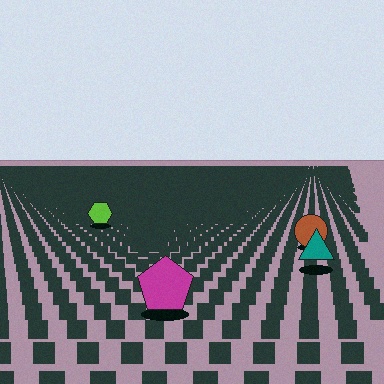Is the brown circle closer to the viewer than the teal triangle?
No. The teal triangle is closer — you can tell from the texture gradient: the ground texture is coarser near it.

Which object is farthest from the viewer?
The lime hexagon is farthest from the viewer. It appears smaller and the ground texture around it is denser.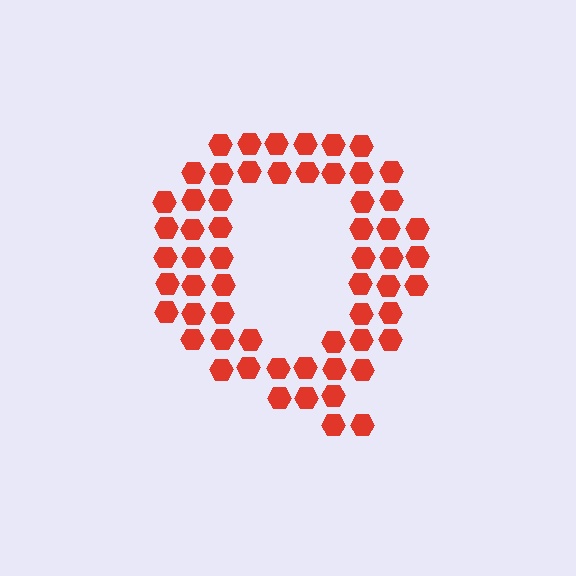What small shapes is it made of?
It is made of small hexagons.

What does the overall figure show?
The overall figure shows the letter Q.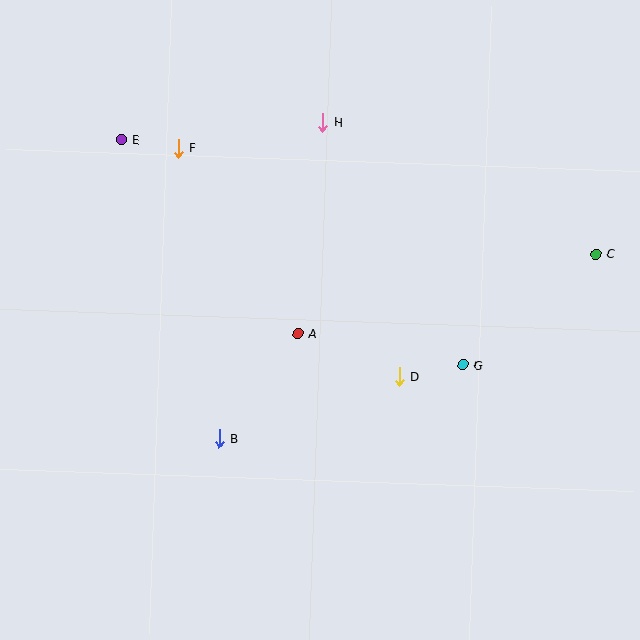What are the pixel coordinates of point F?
Point F is at (178, 148).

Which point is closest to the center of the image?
Point A at (298, 334) is closest to the center.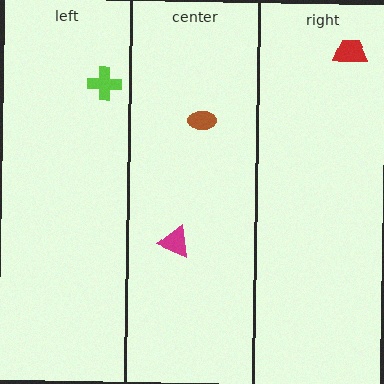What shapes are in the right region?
The red trapezoid.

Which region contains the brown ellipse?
The center region.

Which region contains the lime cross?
The left region.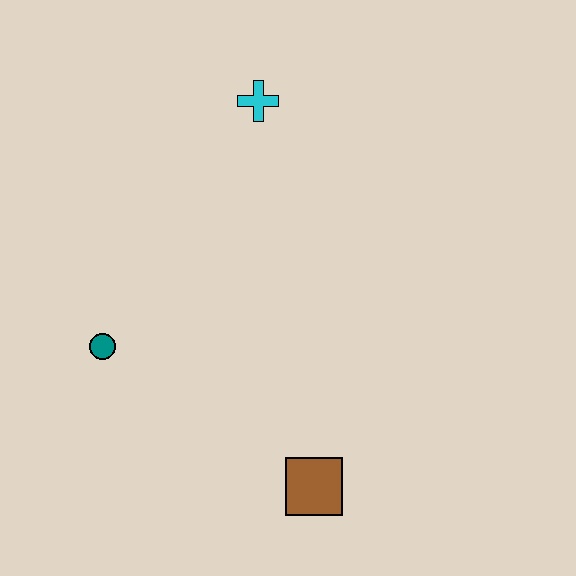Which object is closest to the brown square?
The teal circle is closest to the brown square.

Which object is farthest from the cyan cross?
The brown square is farthest from the cyan cross.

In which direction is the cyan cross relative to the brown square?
The cyan cross is above the brown square.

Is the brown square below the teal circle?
Yes